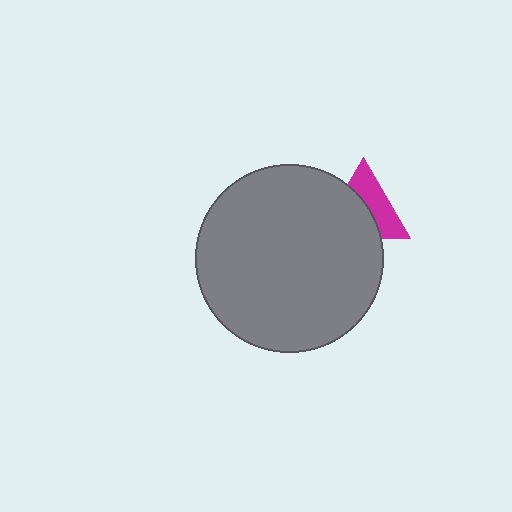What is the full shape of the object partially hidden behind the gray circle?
The partially hidden object is a magenta triangle.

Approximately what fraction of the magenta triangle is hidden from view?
Roughly 53% of the magenta triangle is hidden behind the gray circle.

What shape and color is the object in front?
The object in front is a gray circle.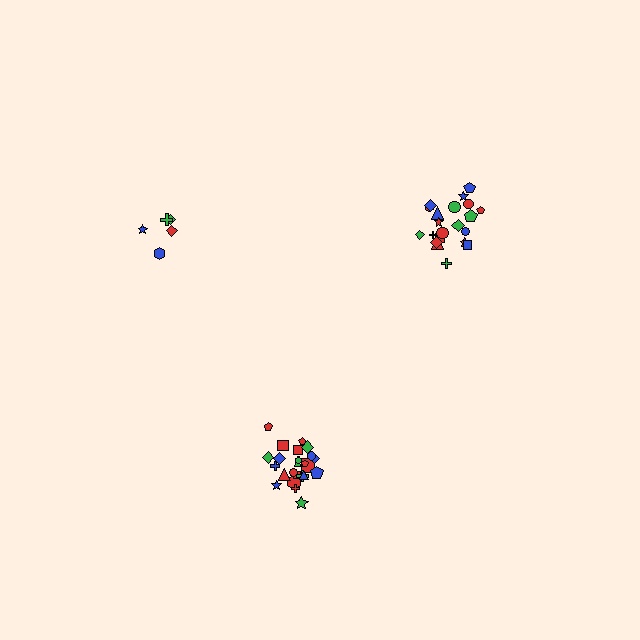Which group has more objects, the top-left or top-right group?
The top-right group.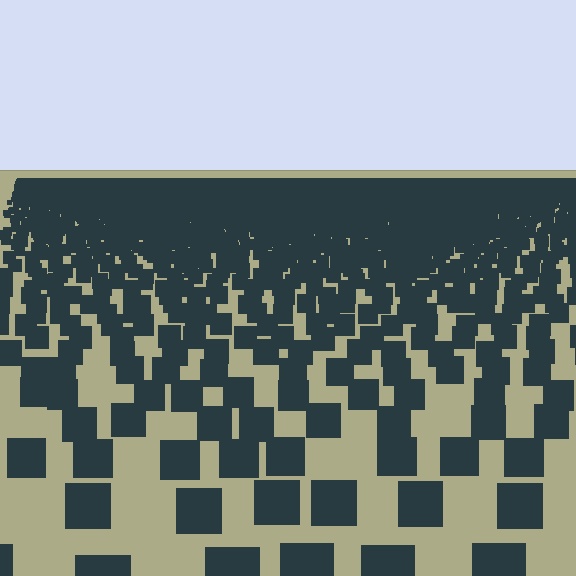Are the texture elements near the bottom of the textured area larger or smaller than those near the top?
Larger. Near the bottom, elements are closer to the viewer and appear at a bigger on-screen size.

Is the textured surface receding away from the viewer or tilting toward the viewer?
The surface is receding away from the viewer. Texture elements get smaller and denser toward the top.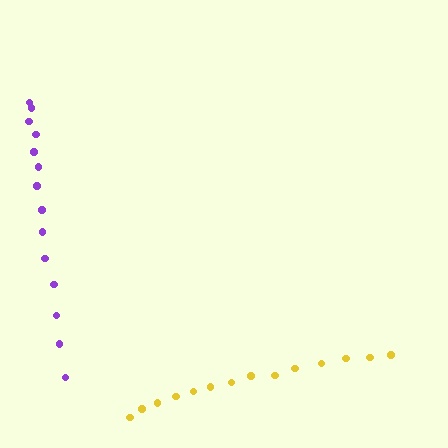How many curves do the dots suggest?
There are 2 distinct paths.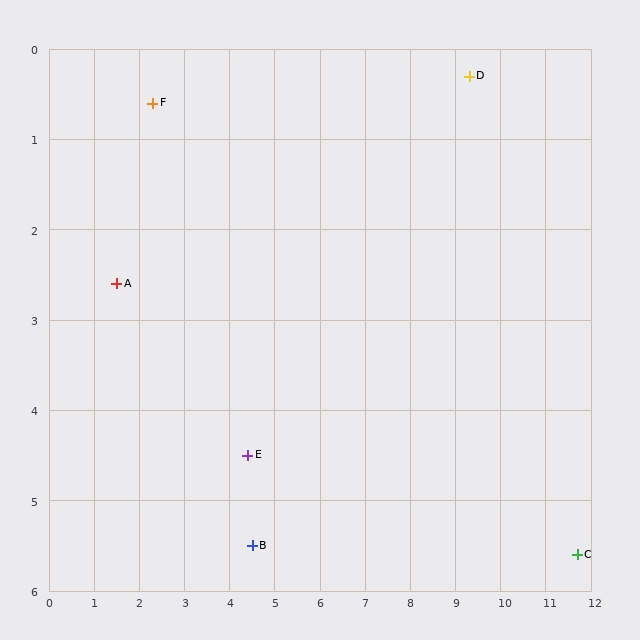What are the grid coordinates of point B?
Point B is at approximately (4.5, 5.5).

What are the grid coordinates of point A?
Point A is at approximately (1.5, 2.6).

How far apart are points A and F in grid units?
Points A and F are about 2.2 grid units apart.